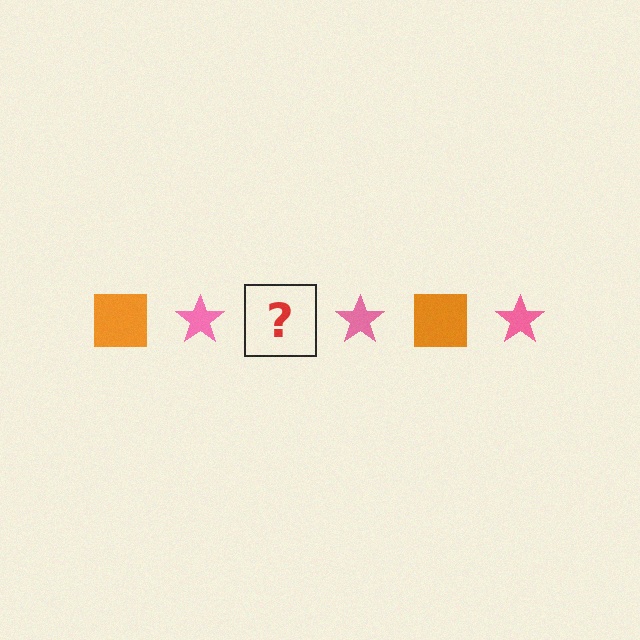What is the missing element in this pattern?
The missing element is an orange square.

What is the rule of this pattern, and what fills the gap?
The rule is that the pattern alternates between orange square and pink star. The gap should be filled with an orange square.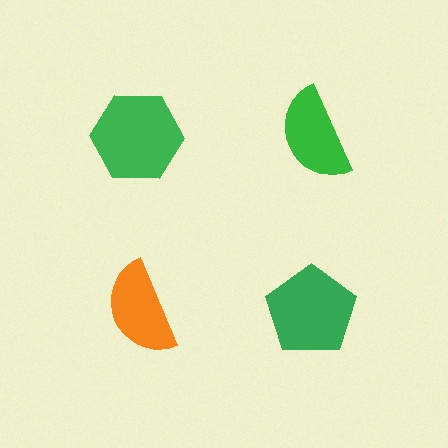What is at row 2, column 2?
A green pentagon.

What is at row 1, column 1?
A green hexagon.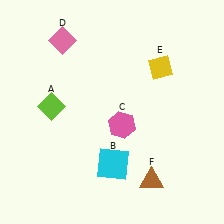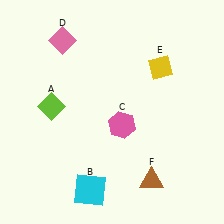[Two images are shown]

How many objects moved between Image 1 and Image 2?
1 object moved between the two images.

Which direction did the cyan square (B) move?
The cyan square (B) moved down.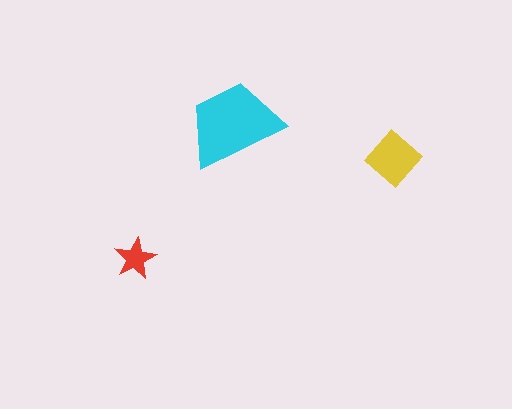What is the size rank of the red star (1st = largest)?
3rd.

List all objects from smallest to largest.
The red star, the yellow diamond, the cyan trapezoid.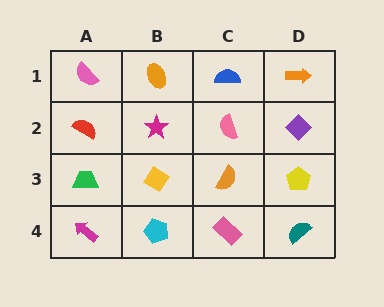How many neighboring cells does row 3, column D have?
3.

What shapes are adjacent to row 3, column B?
A magenta star (row 2, column B), a cyan pentagon (row 4, column B), a green trapezoid (row 3, column A), an orange semicircle (row 3, column C).